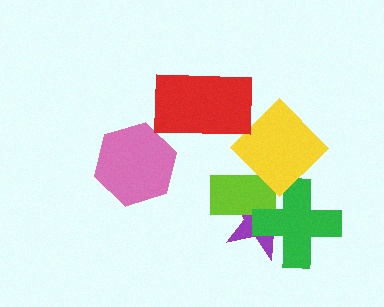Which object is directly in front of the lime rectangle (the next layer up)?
The green cross is directly in front of the lime rectangle.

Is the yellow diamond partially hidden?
No, no other shape covers it.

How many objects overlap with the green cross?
3 objects overlap with the green cross.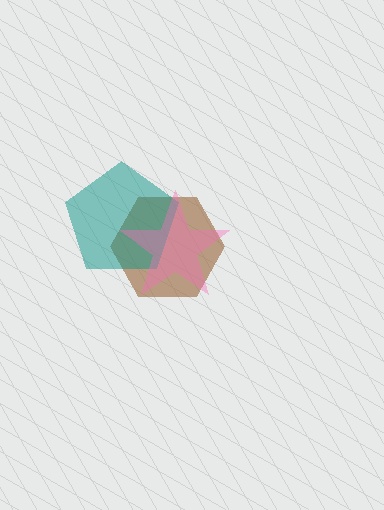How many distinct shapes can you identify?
There are 3 distinct shapes: a brown hexagon, a teal pentagon, a pink star.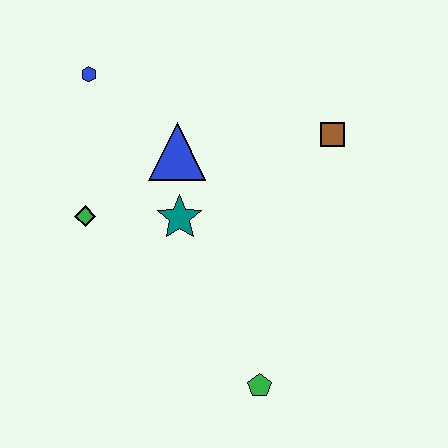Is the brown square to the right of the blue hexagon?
Yes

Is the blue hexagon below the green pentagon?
No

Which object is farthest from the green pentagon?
The blue hexagon is farthest from the green pentagon.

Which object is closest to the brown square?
The blue triangle is closest to the brown square.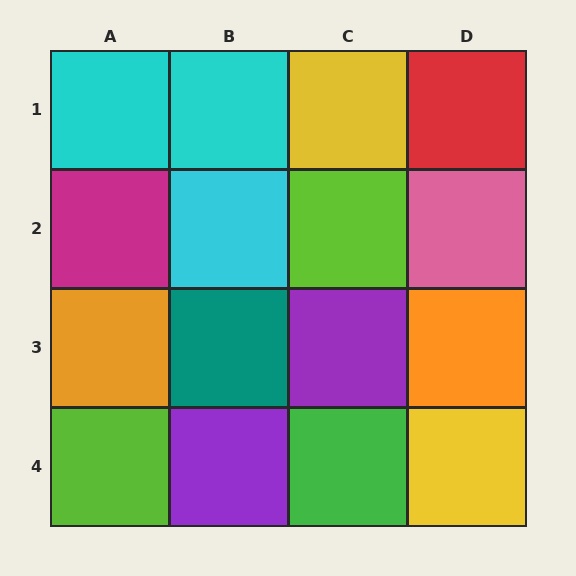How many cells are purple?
2 cells are purple.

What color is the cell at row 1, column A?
Cyan.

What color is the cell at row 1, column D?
Red.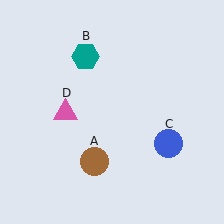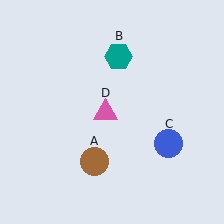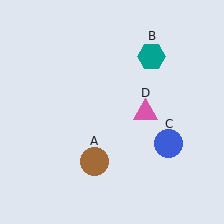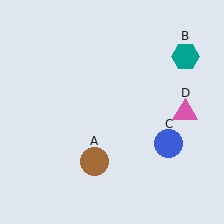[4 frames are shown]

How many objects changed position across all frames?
2 objects changed position: teal hexagon (object B), pink triangle (object D).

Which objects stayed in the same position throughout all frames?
Brown circle (object A) and blue circle (object C) remained stationary.